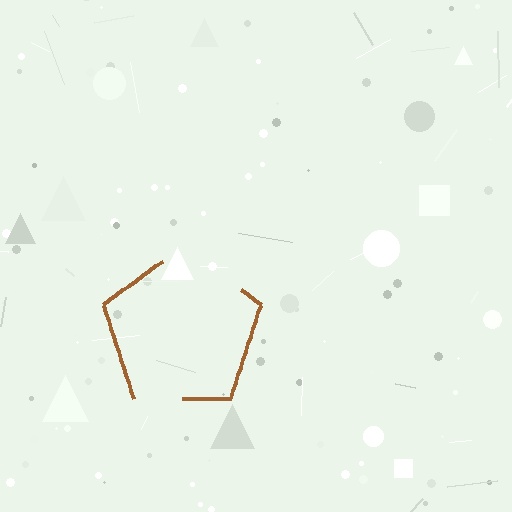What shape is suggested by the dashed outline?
The dashed outline suggests a pentagon.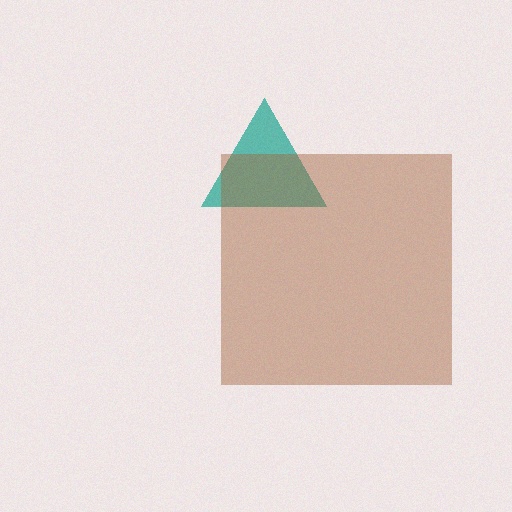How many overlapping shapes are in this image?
There are 2 overlapping shapes in the image.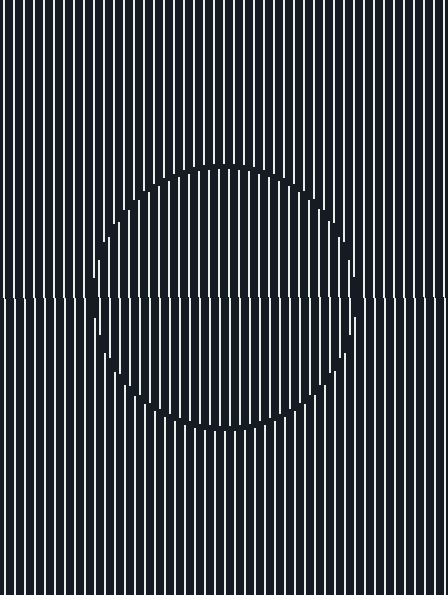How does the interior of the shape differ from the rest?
The interior of the shape contains the same grating, shifted by half a period — the contour is defined by the phase discontinuity where line-ends from the inner and outer gratings abut.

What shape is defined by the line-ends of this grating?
An illusory circle. The interior of the shape contains the same grating, shifted by half a period — the contour is defined by the phase discontinuity where line-ends from the inner and outer gratings abut.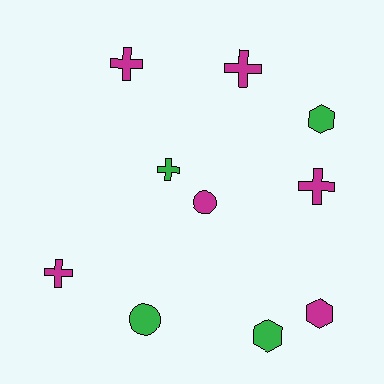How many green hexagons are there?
There are 2 green hexagons.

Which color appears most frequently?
Magenta, with 6 objects.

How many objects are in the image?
There are 10 objects.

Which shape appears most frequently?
Cross, with 5 objects.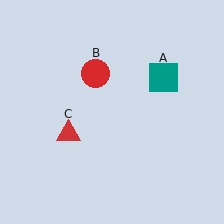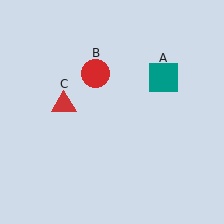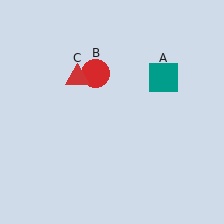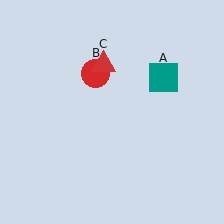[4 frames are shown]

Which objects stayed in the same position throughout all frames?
Teal square (object A) and red circle (object B) remained stationary.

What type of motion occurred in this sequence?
The red triangle (object C) rotated clockwise around the center of the scene.